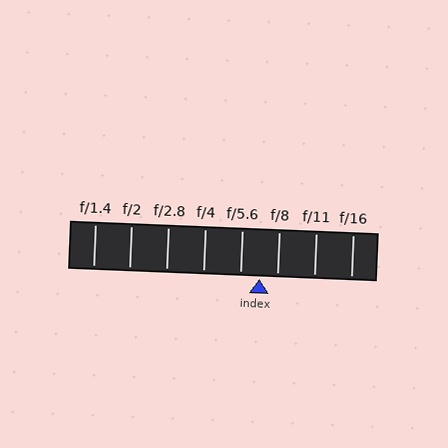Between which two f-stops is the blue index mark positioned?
The index mark is between f/5.6 and f/8.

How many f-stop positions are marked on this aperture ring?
There are 8 f-stop positions marked.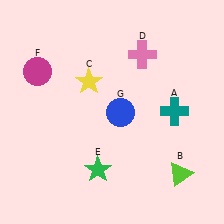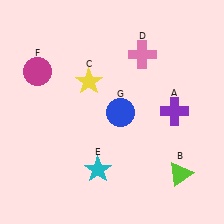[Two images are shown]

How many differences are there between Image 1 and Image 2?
There are 2 differences between the two images.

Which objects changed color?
A changed from teal to purple. E changed from green to cyan.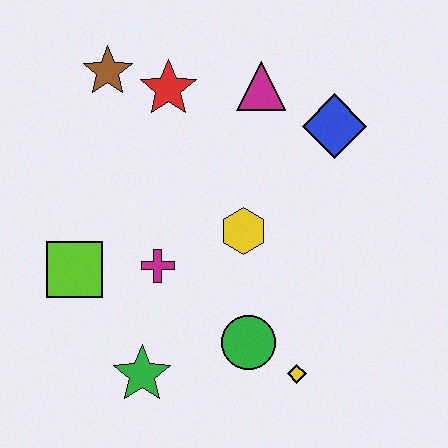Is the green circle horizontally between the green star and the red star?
No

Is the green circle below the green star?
No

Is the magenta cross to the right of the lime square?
Yes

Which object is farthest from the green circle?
The brown star is farthest from the green circle.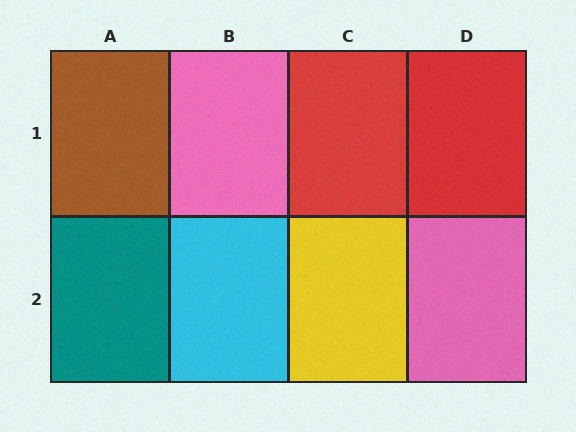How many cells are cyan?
1 cell is cyan.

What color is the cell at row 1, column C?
Red.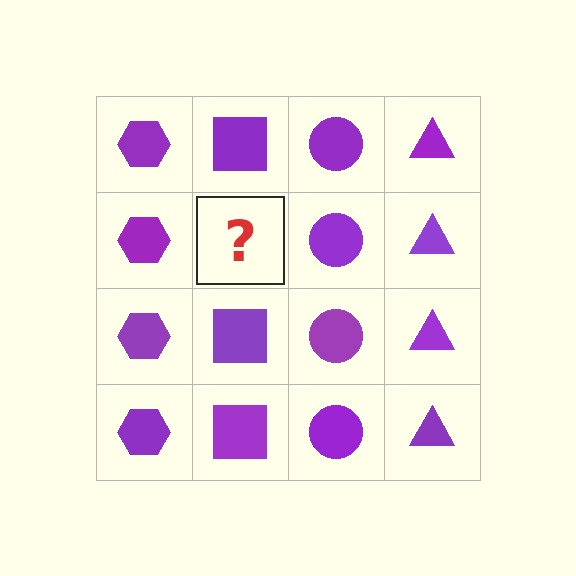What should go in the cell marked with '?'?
The missing cell should contain a purple square.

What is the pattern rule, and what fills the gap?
The rule is that each column has a consistent shape. The gap should be filled with a purple square.